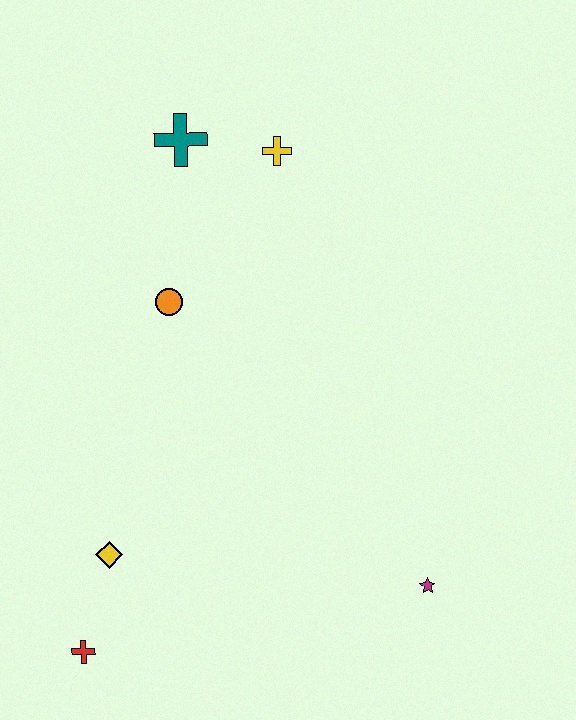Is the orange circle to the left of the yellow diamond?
No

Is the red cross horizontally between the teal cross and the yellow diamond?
No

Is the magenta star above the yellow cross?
No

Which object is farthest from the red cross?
The yellow cross is farthest from the red cross.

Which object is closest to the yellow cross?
The teal cross is closest to the yellow cross.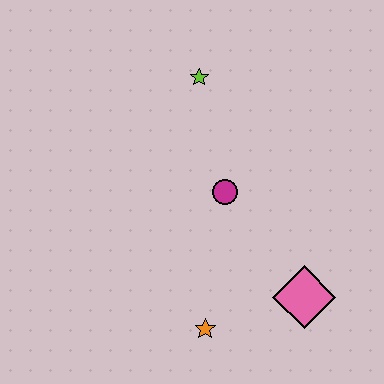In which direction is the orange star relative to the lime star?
The orange star is below the lime star.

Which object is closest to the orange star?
The pink diamond is closest to the orange star.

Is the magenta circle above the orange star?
Yes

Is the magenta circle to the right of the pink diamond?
No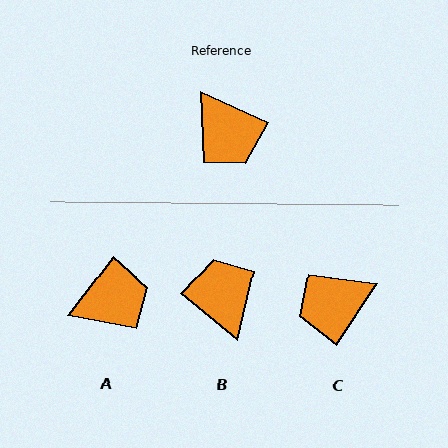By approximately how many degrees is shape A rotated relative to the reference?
Approximately 77 degrees counter-clockwise.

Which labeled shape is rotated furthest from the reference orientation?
B, about 165 degrees away.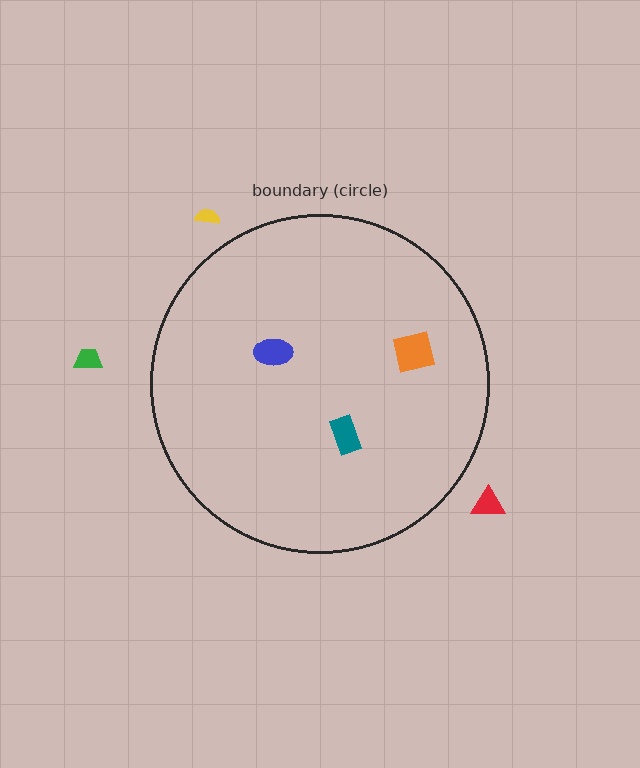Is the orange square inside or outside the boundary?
Inside.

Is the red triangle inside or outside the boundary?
Outside.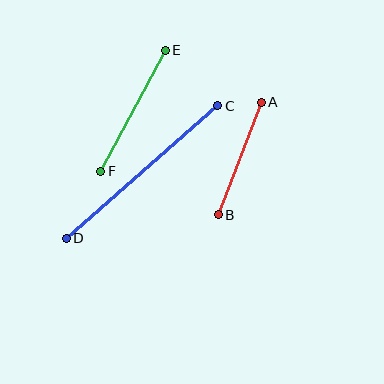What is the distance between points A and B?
The distance is approximately 121 pixels.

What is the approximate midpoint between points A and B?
The midpoint is at approximately (240, 159) pixels.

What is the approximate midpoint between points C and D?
The midpoint is at approximately (142, 172) pixels.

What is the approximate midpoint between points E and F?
The midpoint is at approximately (133, 111) pixels.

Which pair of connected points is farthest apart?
Points C and D are farthest apart.